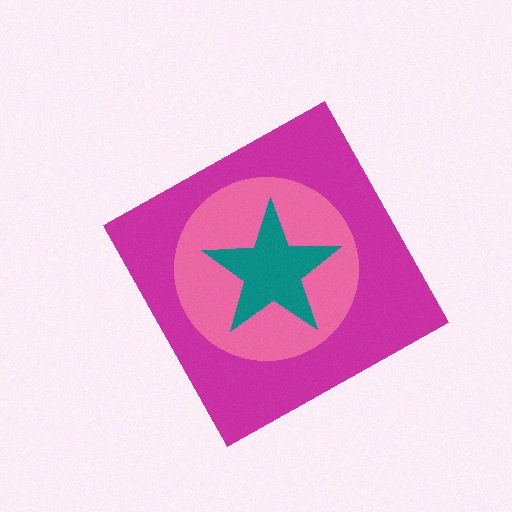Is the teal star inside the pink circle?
Yes.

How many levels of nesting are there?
3.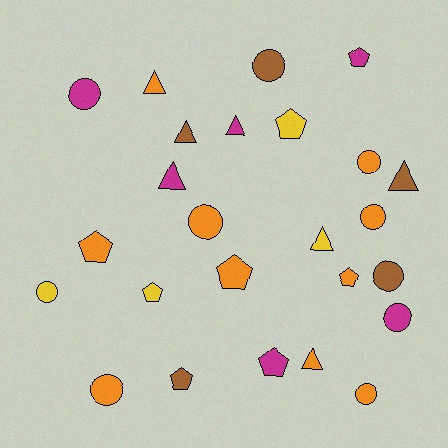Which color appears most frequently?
Orange, with 10 objects.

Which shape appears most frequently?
Circle, with 10 objects.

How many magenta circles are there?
There are 2 magenta circles.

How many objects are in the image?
There are 25 objects.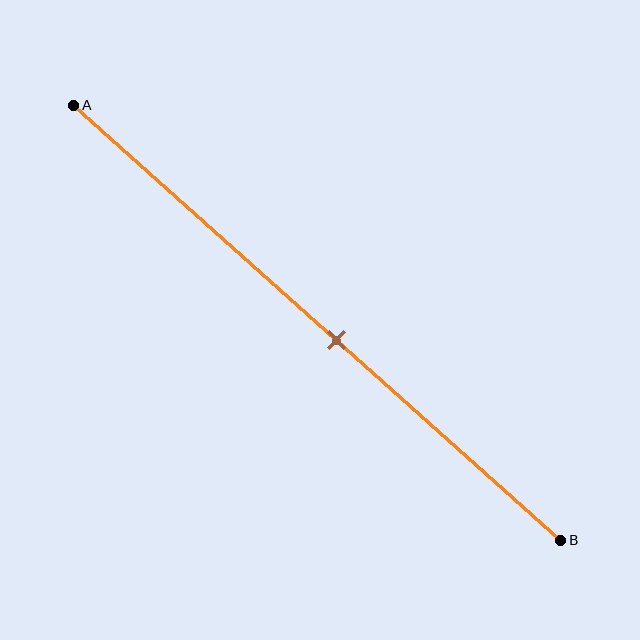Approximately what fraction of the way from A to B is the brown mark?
The brown mark is approximately 55% of the way from A to B.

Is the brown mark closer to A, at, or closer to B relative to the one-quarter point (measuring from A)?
The brown mark is closer to point B than the one-quarter point of segment AB.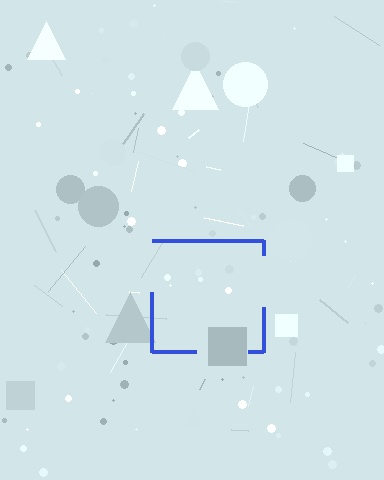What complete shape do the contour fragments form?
The contour fragments form a square.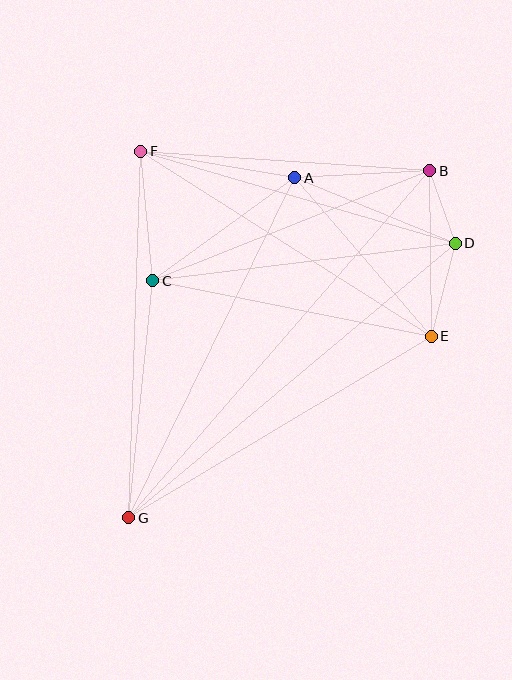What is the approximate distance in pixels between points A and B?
The distance between A and B is approximately 135 pixels.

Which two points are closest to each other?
Points B and D are closest to each other.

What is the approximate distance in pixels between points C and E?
The distance between C and E is approximately 284 pixels.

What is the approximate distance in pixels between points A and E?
The distance between A and E is approximately 209 pixels.